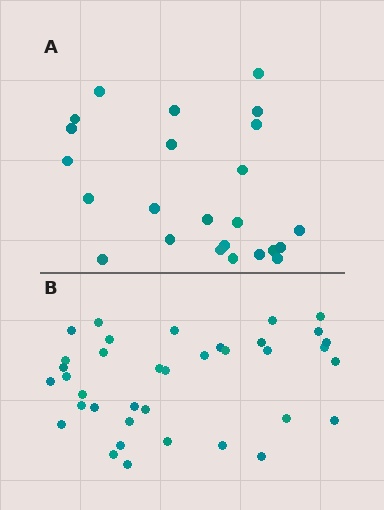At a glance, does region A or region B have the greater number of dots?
Region B (the bottom region) has more dots.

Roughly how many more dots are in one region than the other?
Region B has approximately 15 more dots than region A.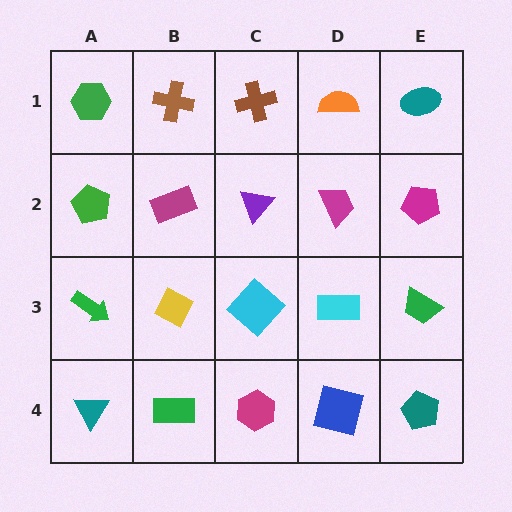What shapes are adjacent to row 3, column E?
A magenta pentagon (row 2, column E), a teal pentagon (row 4, column E), a cyan rectangle (row 3, column D).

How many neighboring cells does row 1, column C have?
3.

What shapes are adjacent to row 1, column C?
A purple triangle (row 2, column C), a brown cross (row 1, column B), an orange semicircle (row 1, column D).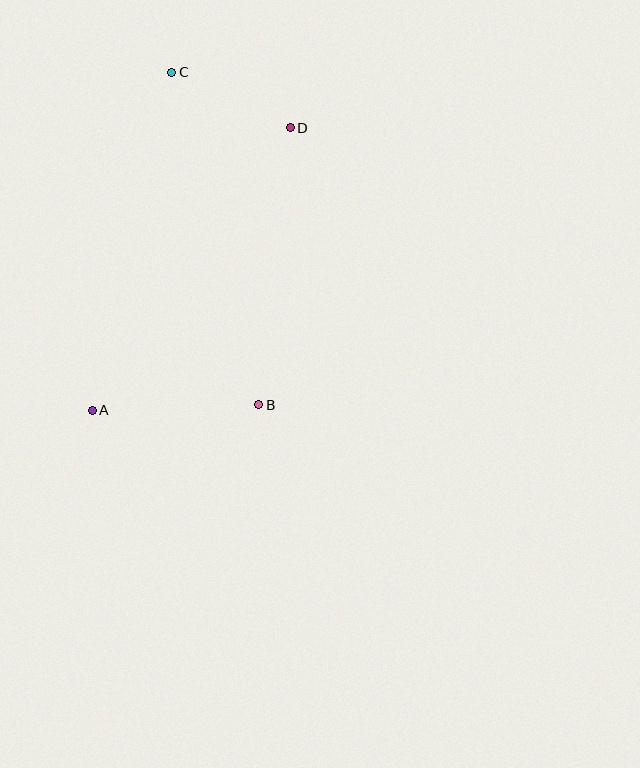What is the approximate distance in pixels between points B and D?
The distance between B and D is approximately 279 pixels.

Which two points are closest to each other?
Points C and D are closest to each other.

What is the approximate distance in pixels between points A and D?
The distance between A and D is approximately 345 pixels.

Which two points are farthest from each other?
Points A and C are farthest from each other.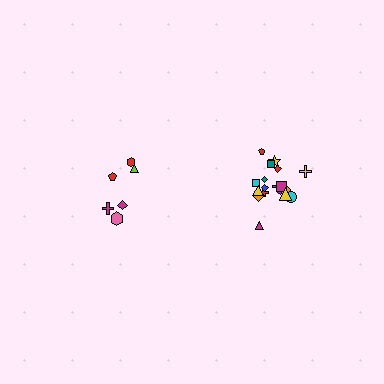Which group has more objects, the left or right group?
The right group.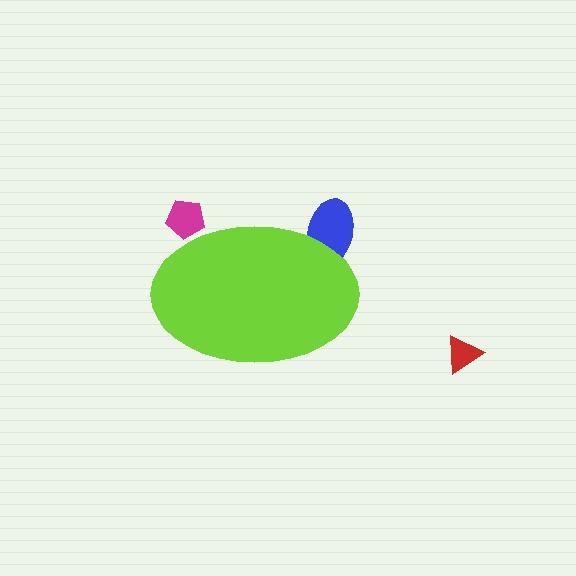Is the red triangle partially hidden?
No, the red triangle is fully visible.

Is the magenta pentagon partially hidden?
Yes, the magenta pentagon is partially hidden behind the lime ellipse.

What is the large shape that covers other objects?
A lime ellipse.